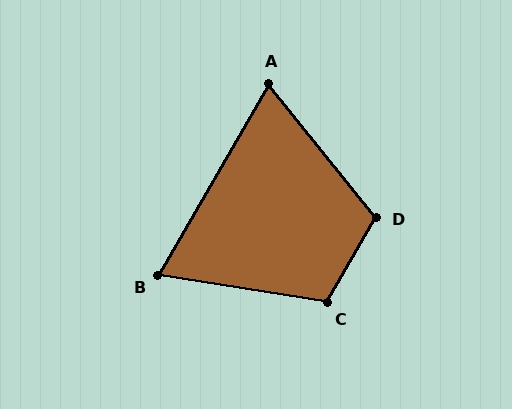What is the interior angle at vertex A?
Approximately 69 degrees (acute).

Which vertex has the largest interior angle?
D, at approximately 111 degrees.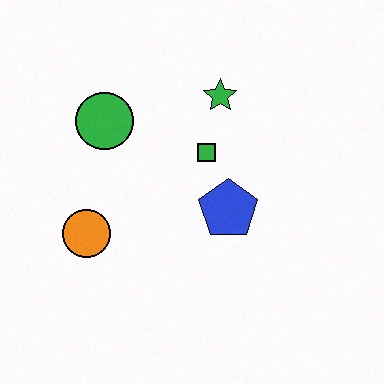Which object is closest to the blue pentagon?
The green square is closest to the blue pentagon.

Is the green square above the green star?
No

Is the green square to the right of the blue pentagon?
No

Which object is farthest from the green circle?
The blue pentagon is farthest from the green circle.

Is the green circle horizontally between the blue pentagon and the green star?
No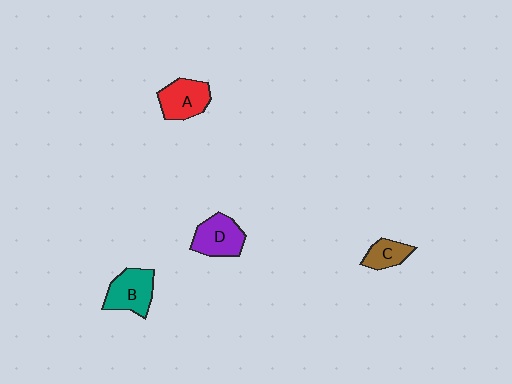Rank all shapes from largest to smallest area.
From largest to smallest: B (teal), D (purple), A (red), C (brown).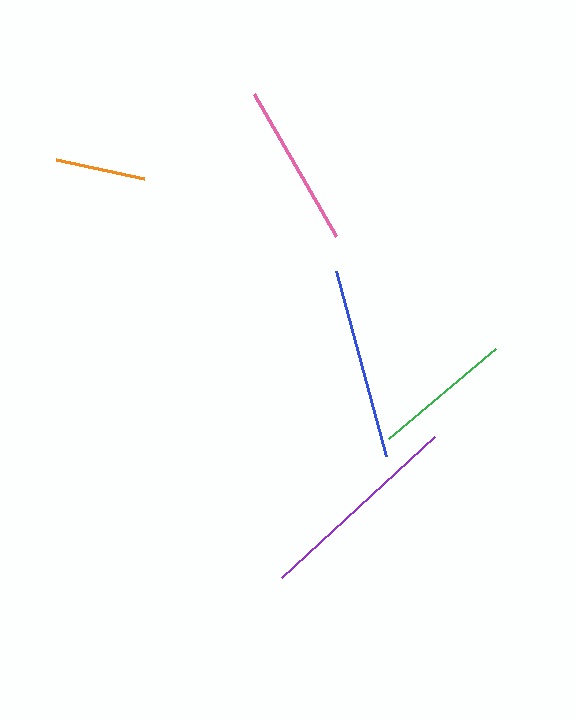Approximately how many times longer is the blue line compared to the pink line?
The blue line is approximately 1.2 times the length of the pink line.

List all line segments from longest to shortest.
From longest to shortest: purple, blue, pink, green, orange.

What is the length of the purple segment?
The purple segment is approximately 208 pixels long.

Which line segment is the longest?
The purple line is the longest at approximately 208 pixels.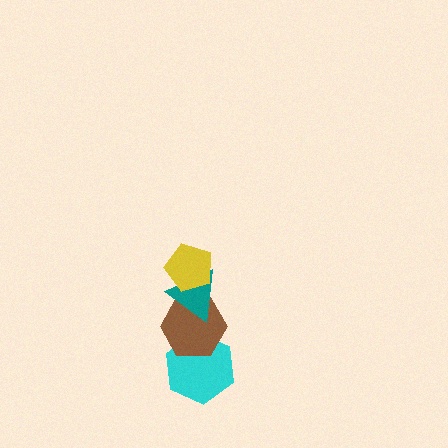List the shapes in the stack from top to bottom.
From top to bottom: the yellow pentagon, the teal triangle, the brown hexagon, the cyan hexagon.